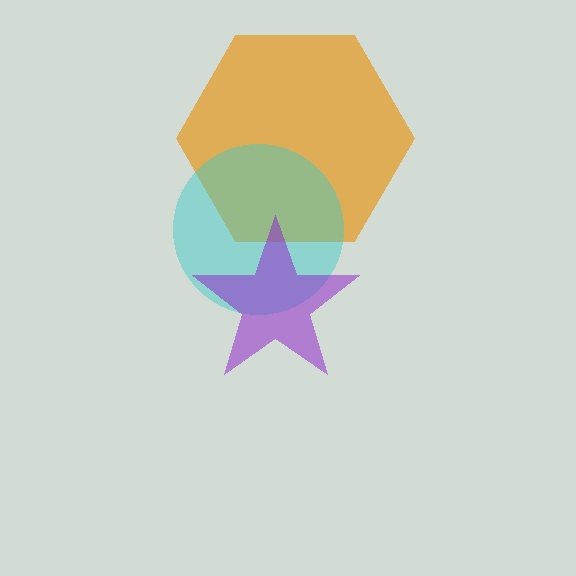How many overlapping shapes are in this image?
There are 3 overlapping shapes in the image.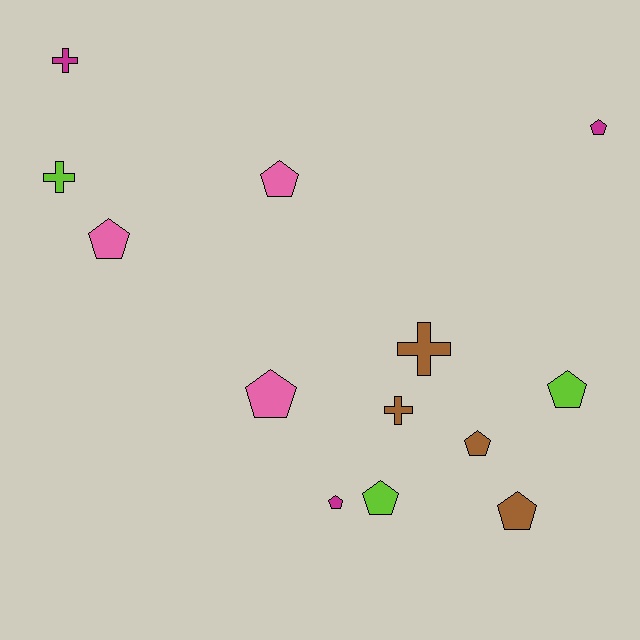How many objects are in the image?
There are 13 objects.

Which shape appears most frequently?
Pentagon, with 9 objects.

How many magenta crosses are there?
There is 1 magenta cross.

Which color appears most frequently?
Brown, with 4 objects.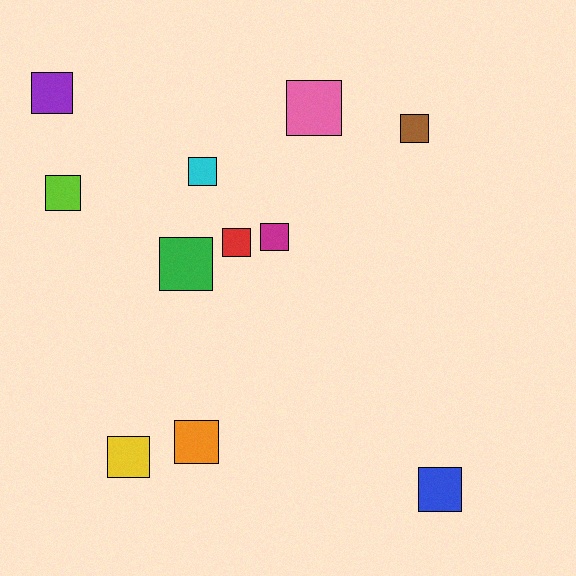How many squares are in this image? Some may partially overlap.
There are 11 squares.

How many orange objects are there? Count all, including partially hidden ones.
There is 1 orange object.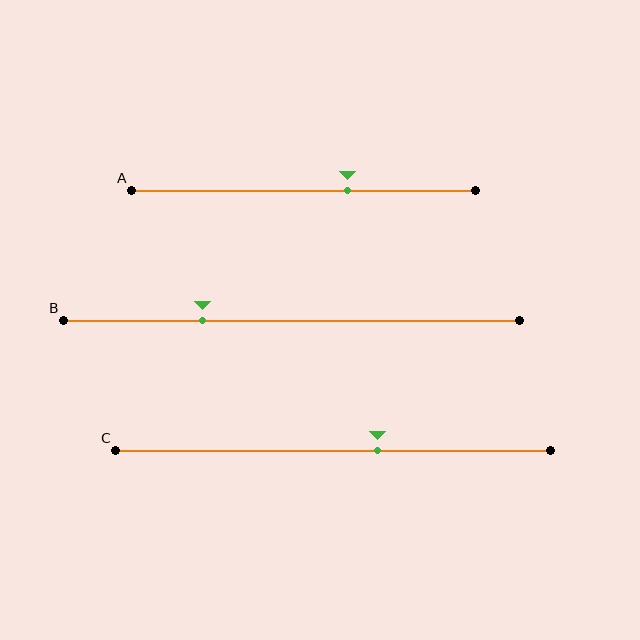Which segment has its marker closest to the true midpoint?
Segment C has its marker closest to the true midpoint.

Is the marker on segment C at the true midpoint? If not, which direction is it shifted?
No, the marker on segment C is shifted to the right by about 10% of the segment length.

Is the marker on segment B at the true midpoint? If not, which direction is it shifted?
No, the marker on segment B is shifted to the left by about 20% of the segment length.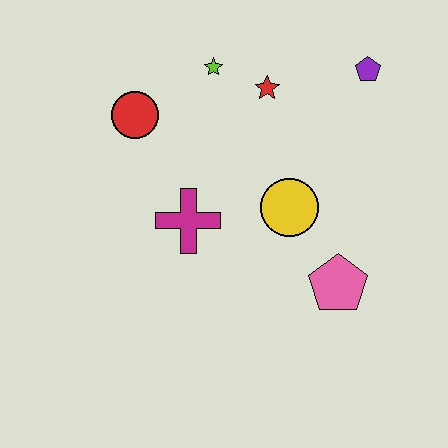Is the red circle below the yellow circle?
No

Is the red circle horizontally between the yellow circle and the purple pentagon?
No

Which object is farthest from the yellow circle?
The red circle is farthest from the yellow circle.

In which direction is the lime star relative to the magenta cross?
The lime star is above the magenta cross.